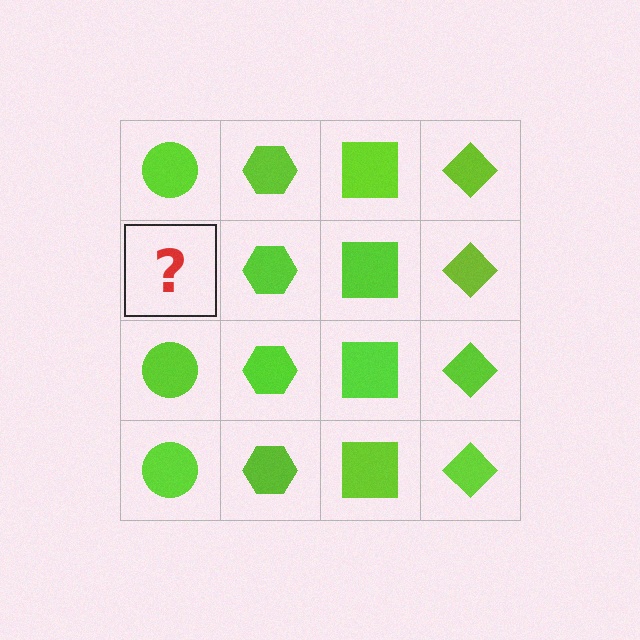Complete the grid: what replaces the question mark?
The question mark should be replaced with a lime circle.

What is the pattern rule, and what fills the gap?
The rule is that each column has a consistent shape. The gap should be filled with a lime circle.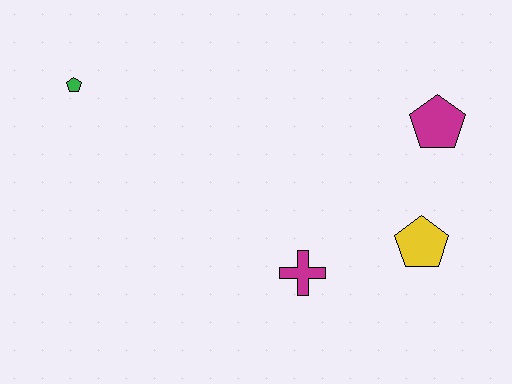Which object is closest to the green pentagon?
The magenta cross is closest to the green pentagon.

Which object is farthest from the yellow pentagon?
The green pentagon is farthest from the yellow pentagon.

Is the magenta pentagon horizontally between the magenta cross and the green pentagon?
No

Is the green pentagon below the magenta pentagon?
No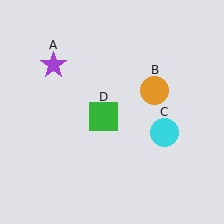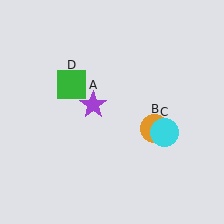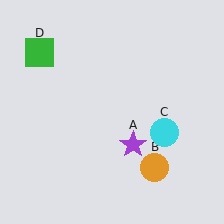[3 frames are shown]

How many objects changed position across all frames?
3 objects changed position: purple star (object A), orange circle (object B), green square (object D).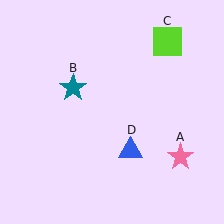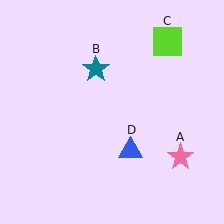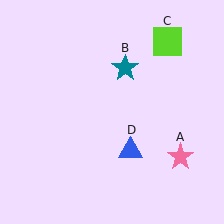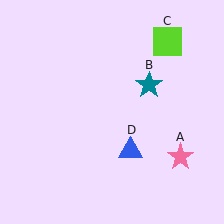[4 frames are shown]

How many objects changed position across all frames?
1 object changed position: teal star (object B).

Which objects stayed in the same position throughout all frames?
Pink star (object A) and lime square (object C) and blue triangle (object D) remained stationary.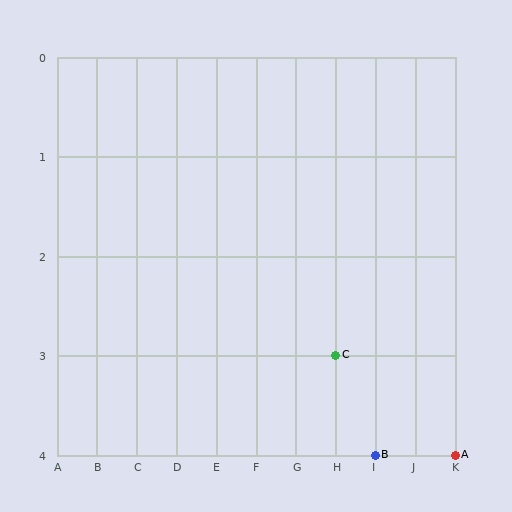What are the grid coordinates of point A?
Point A is at grid coordinates (K, 4).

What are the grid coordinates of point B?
Point B is at grid coordinates (I, 4).